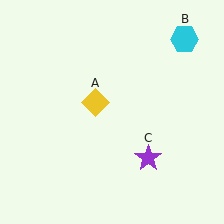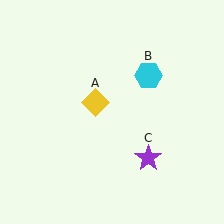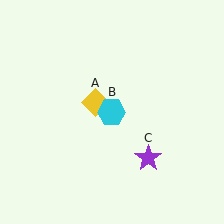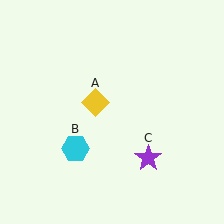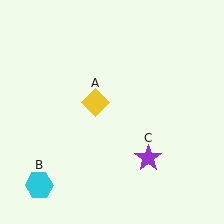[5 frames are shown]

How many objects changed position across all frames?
1 object changed position: cyan hexagon (object B).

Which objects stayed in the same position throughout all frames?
Yellow diamond (object A) and purple star (object C) remained stationary.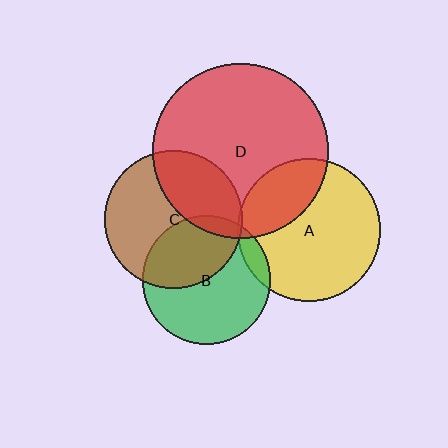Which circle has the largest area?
Circle D (red).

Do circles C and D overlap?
Yes.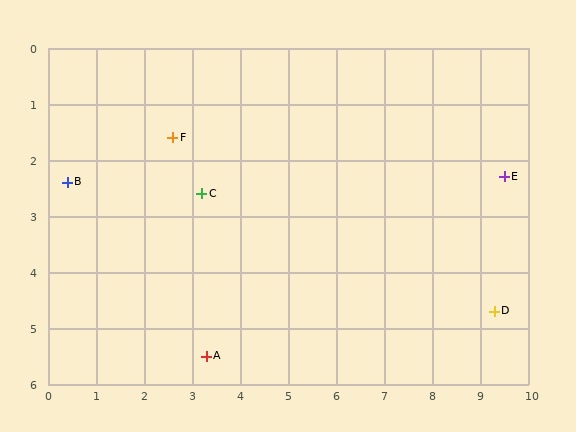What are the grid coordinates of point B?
Point B is at approximately (0.4, 2.4).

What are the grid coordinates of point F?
Point F is at approximately (2.6, 1.6).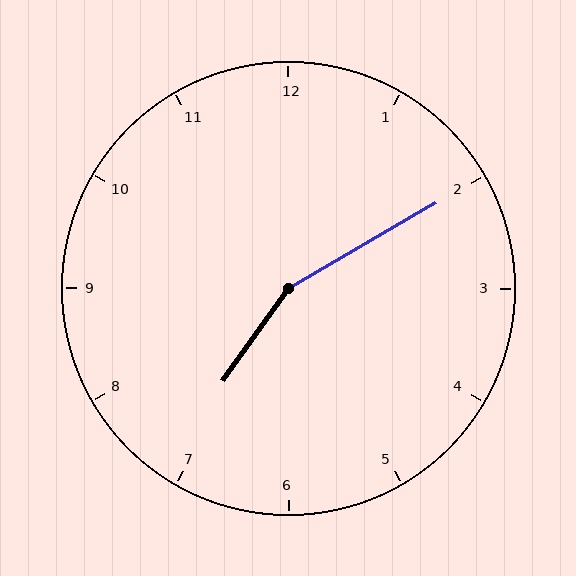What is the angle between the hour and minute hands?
Approximately 155 degrees.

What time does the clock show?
7:10.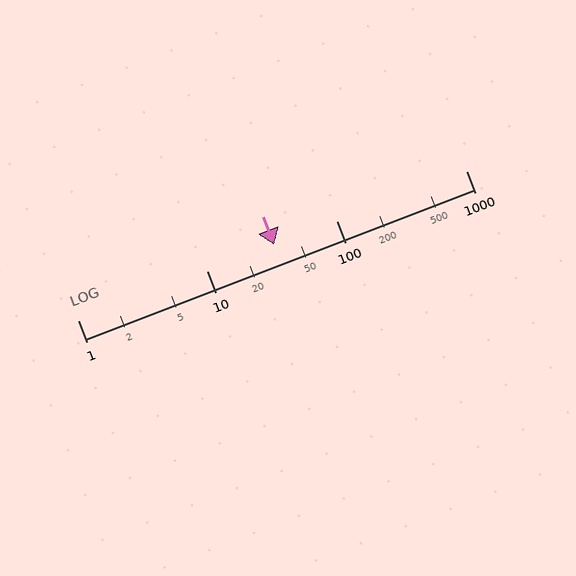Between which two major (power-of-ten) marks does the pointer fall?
The pointer is between 10 and 100.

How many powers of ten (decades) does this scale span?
The scale spans 3 decades, from 1 to 1000.